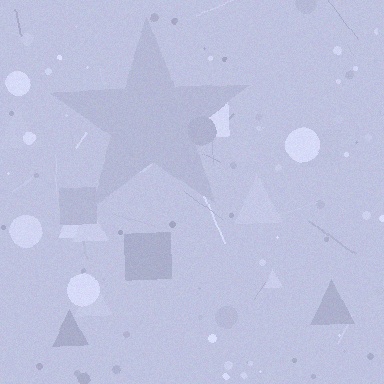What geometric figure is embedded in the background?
A star is embedded in the background.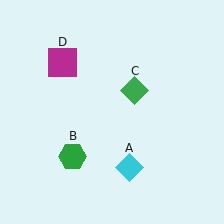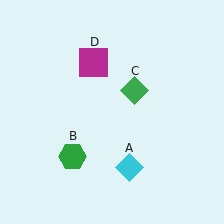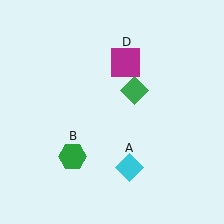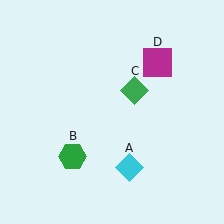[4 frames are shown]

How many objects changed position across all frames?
1 object changed position: magenta square (object D).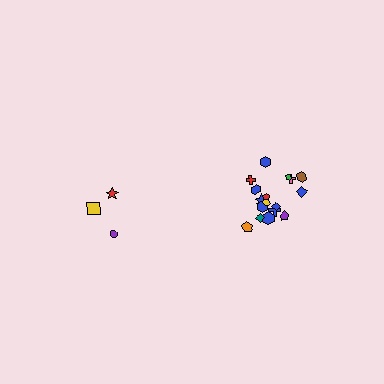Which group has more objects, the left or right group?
The right group.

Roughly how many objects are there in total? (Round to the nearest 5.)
Roughly 20 objects in total.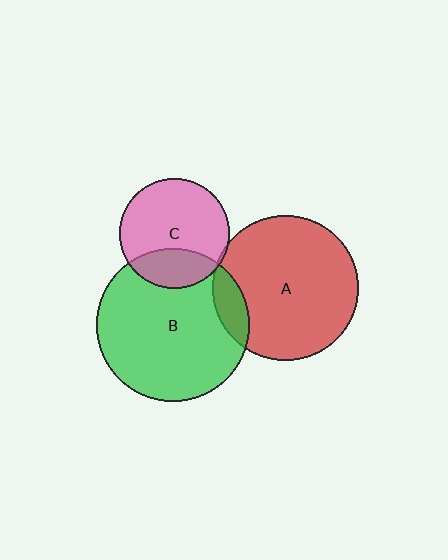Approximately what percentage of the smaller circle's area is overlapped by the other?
Approximately 25%.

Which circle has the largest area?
Circle B (green).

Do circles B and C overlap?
Yes.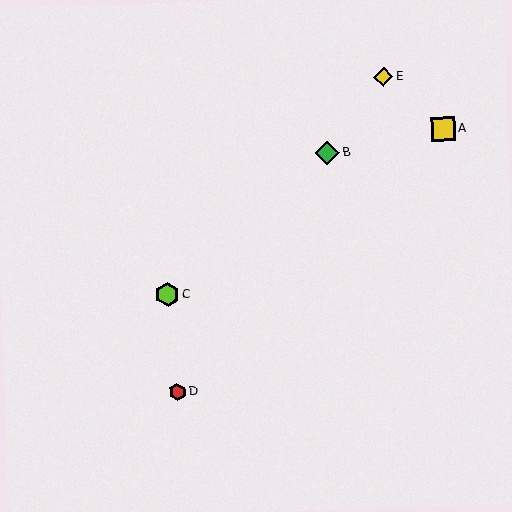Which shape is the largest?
The yellow square (labeled A) is the largest.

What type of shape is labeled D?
Shape D is a red hexagon.